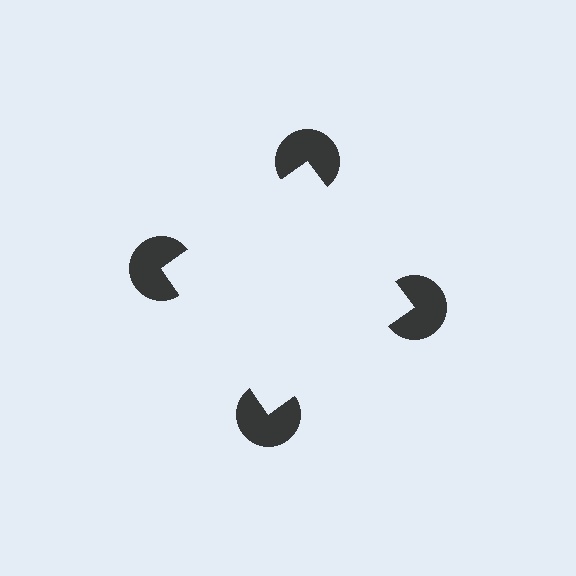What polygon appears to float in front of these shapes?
An illusory square — its edges are inferred from the aligned wedge cuts in the pac-man discs, not physically drawn.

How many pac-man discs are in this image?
There are 4 — one at each vertex of the illusory square.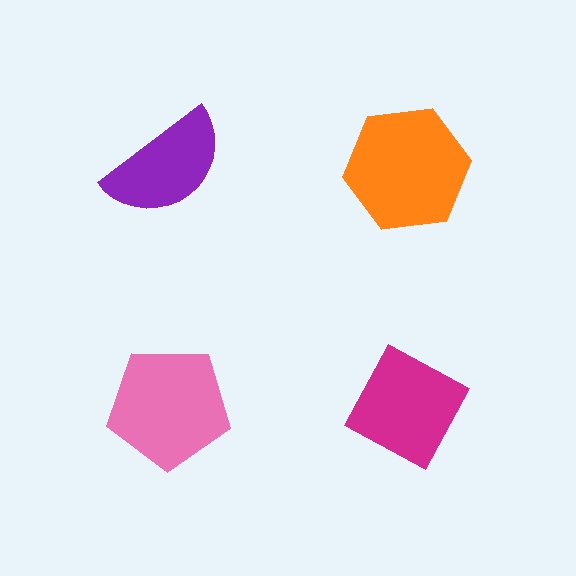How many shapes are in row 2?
2 shapes.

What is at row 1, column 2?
An orange hexagon.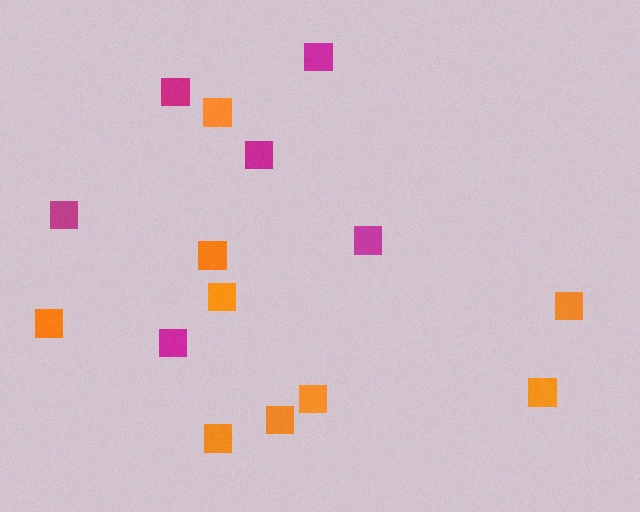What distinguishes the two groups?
There are 2 groups: one group of orange squares (9) and one group of magenta squares (6).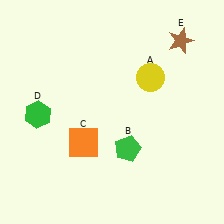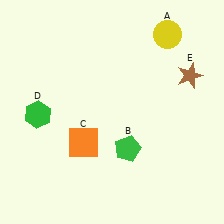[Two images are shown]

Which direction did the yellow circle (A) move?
The yellow circle (A) moved up.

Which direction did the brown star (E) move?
The brown star (E) moved down.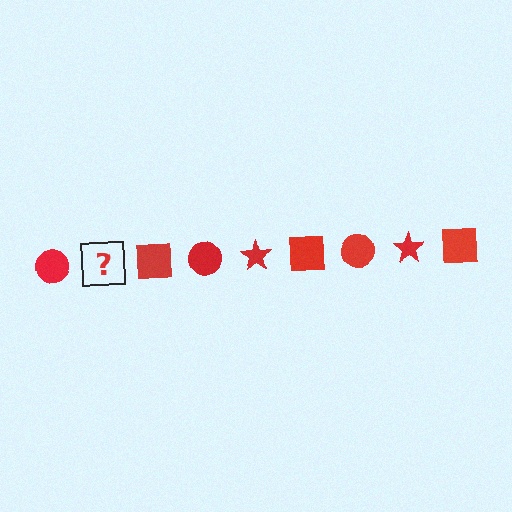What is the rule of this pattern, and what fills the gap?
The rule is that the pattern cycles through circle, star, square shapes in red. The gap should be filled with a red star.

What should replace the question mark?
The question mark should be replaced with a red star.